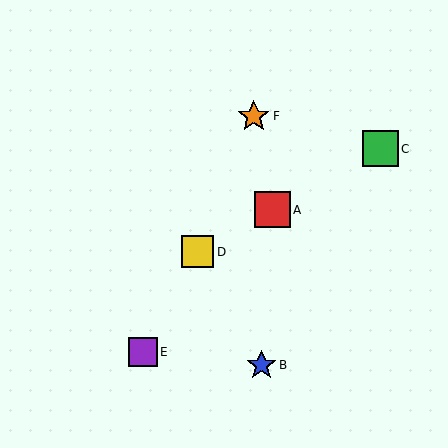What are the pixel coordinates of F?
Object F is at (254, 116).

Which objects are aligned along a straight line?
Objects A, C, D are aligned along a straight line.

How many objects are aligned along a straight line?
3 objects (A, C, D) are aligned along a straight line.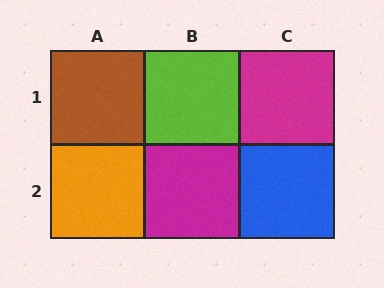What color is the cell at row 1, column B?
Lime.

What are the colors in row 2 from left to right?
Orange, magenta, blue.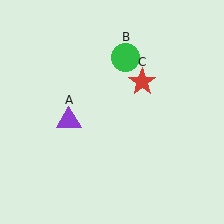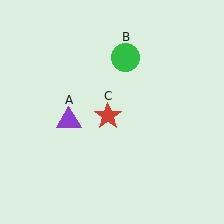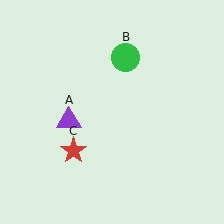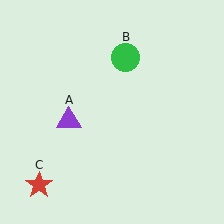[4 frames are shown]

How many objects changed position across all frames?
1 object changed position: red star (object C).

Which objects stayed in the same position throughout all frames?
Purple triangle (object A) and green circle (object B) remained stationary.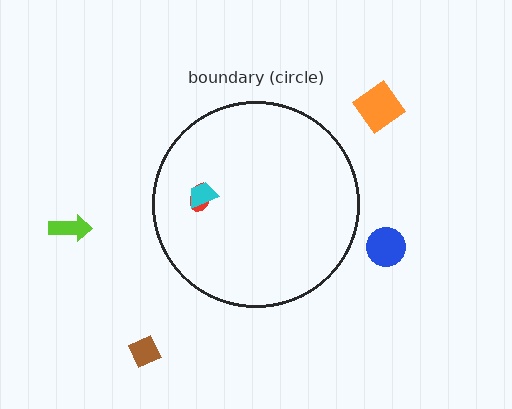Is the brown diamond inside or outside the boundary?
Outside.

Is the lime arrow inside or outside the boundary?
Outside.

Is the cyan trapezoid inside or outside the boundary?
Inside.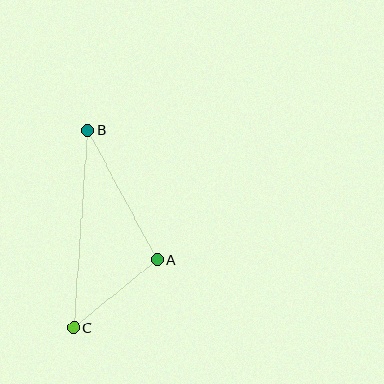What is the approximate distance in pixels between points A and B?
The distance between A and B is approximately 147 pixels.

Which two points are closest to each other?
Points A and C are closest to each other.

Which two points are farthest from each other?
Points B and C are farthest from each other.